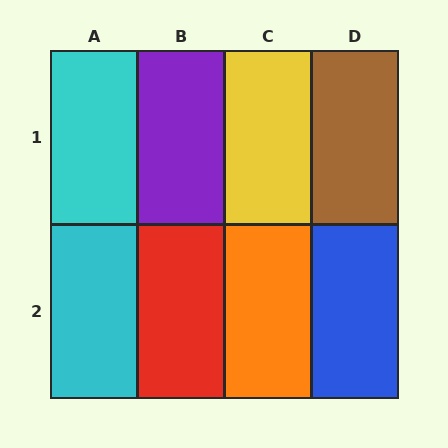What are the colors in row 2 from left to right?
Cyan, red, orange, blue.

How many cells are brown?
1 cell is brown.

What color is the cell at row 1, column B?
Purple.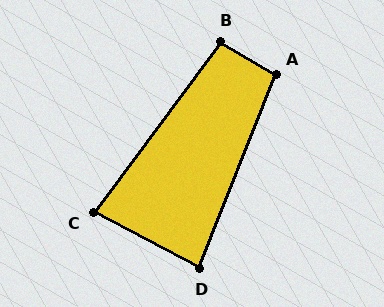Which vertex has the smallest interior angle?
C, at approximately 81 degrees.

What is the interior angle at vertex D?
Approximately 84 degrees (acute).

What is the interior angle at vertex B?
Approximately 96 degrees (obtuse).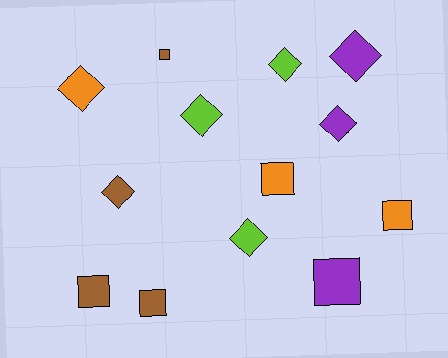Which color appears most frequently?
Brown, with 4 objects.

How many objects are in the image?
There are 13 objects.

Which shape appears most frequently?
Diamond, with 7 objects.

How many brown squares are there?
There are 3 brown squares.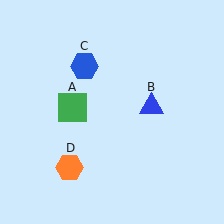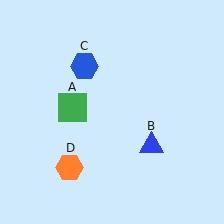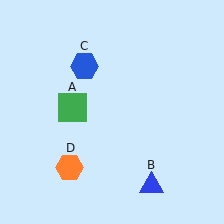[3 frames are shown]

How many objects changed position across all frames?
1 object changed position: blue triangle (object B).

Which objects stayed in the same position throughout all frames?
Green square (object A) and blue hexagon (object C) and orange hexagon (object D) remained stationary.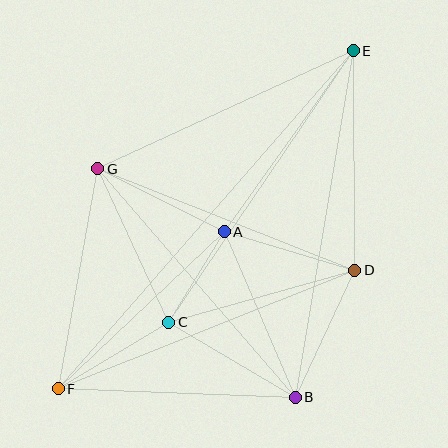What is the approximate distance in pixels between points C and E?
The distance between C and E is approximately 328 pixels.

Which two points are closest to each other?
Points A and C are closest to each other.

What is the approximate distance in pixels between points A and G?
The distance between A and G is approximately 141 pixels.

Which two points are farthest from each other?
Points E and F are farthest from each other.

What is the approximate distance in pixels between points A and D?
The distance between A and D is approximately 137 pixels.